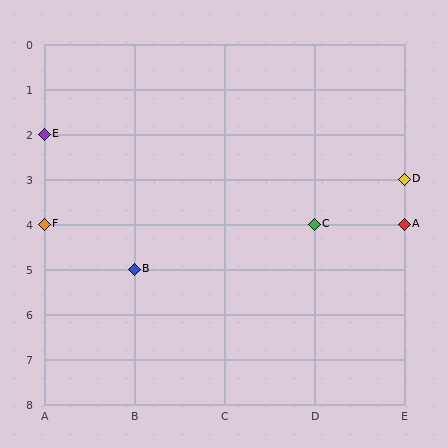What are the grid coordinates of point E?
Point E is at grid coordinates (A, 2).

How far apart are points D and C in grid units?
Points D and C are 1 column and 1 row apart (about 1.4 grid units diagonally).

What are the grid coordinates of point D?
Point D is at grid coordinates (E, 3).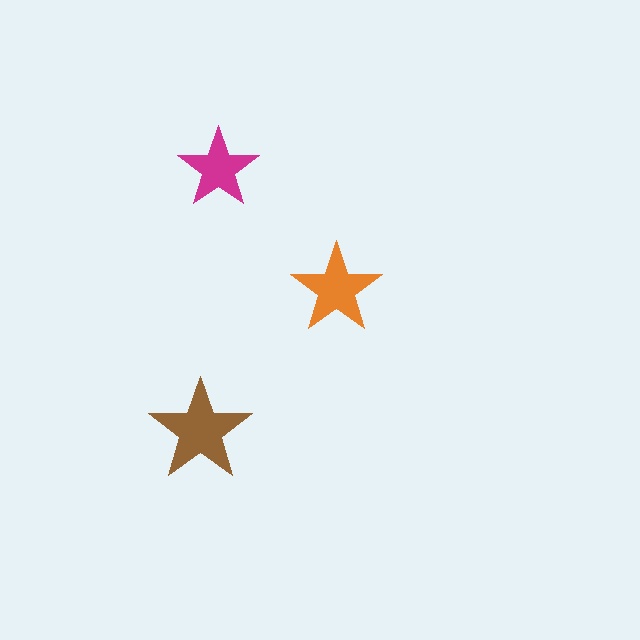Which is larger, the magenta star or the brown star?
The brown one.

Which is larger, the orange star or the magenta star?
The orange one.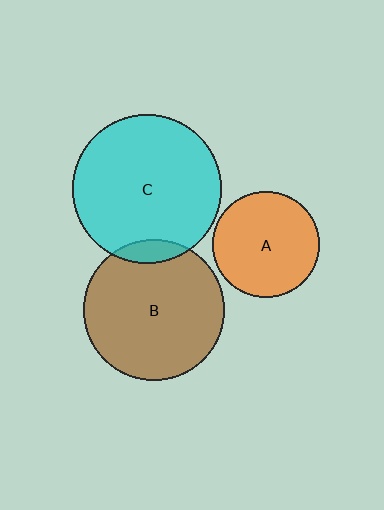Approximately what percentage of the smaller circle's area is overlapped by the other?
Approximately 10%.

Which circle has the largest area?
Circle C (cyan).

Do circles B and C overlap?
Yes.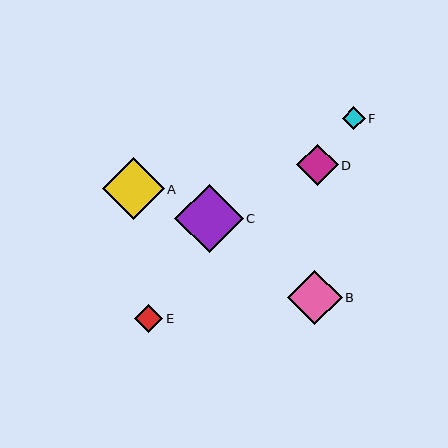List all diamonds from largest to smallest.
From largest to smallest: C, A, B, D, E, F.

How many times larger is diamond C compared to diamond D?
Diamond C is approximately 1.6 times the size of diamond D.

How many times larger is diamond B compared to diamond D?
Diamond B is approximately 1.3 times the size of diamond D.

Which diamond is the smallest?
Diamond F is the smallest with a size of approximately 23 pixels.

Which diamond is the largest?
Diamond C is the largest with a size of approximately 68 pixels.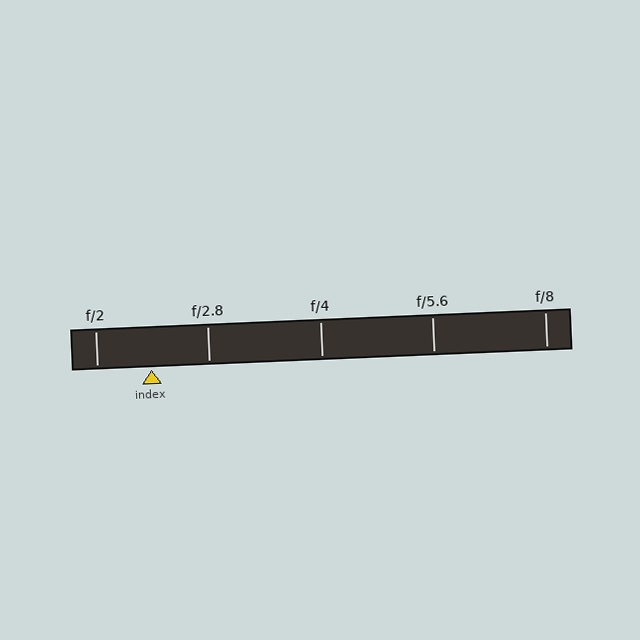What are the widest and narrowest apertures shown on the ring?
The widest aperture shown is f/2 and the narrowest is f/8.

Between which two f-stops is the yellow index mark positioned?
The index mark is between f/2 and f/2.8.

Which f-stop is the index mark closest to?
The index mark is closest to f/2.